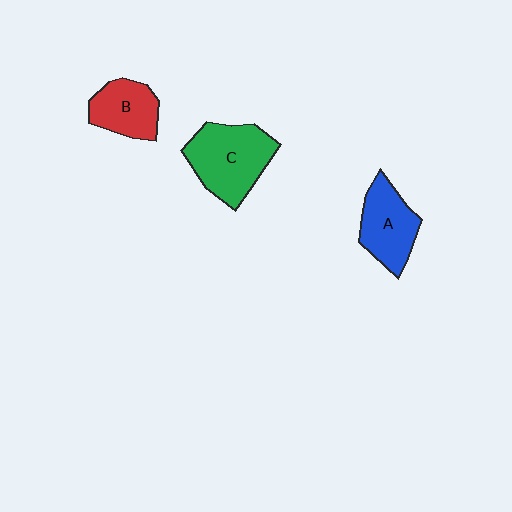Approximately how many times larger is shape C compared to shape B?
Approximately 1.6 times.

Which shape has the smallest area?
Shape B (red).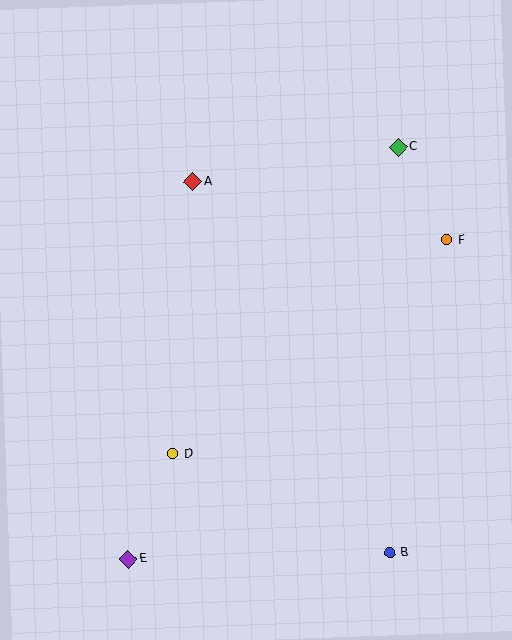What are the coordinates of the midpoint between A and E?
The midpoint between A and E is at (161, 370).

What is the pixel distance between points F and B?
The distance between F and B is 318 pixels.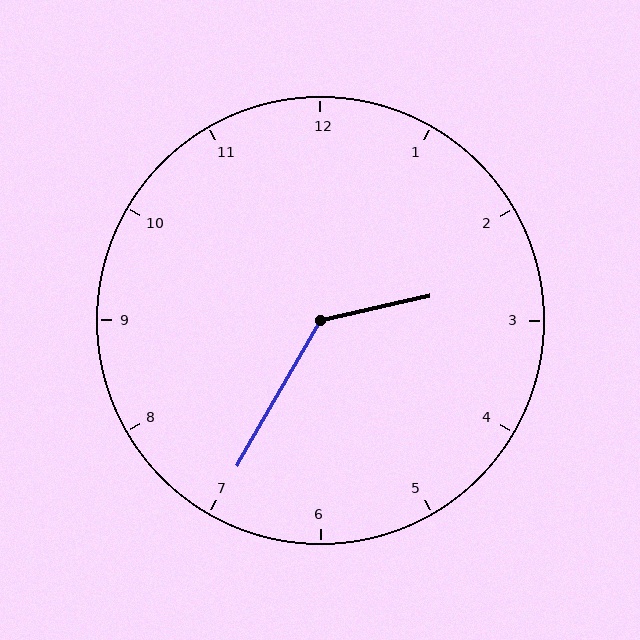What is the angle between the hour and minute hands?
Approximately 132 degrees.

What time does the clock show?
2:35.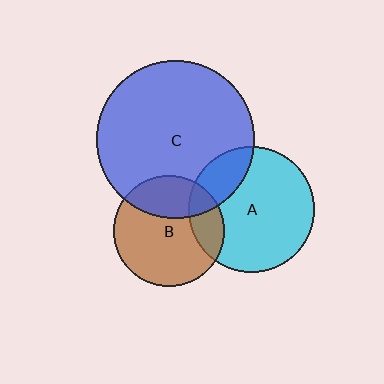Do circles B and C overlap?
Yes.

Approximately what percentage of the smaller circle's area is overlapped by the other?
Approximately 30%.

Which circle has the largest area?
Circle C (blue).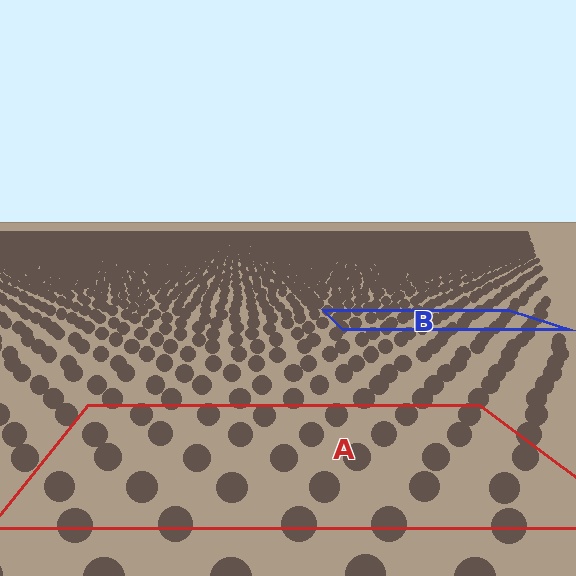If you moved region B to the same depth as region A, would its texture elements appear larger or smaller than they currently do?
They would appear larger. At a closer depth, the same texture elements are projected at a bigger on-screen size.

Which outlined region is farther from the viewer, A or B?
Region B is farther from the viewer — the texture elements inside it appear smaller and more densely packed.